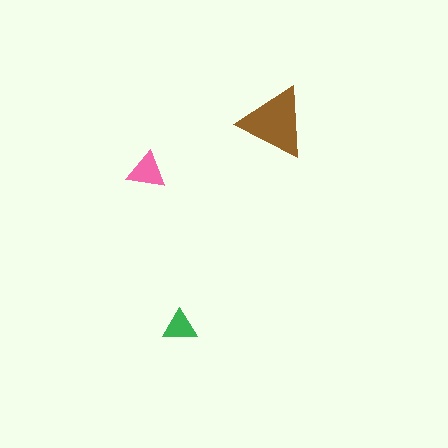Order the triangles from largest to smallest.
the brown one, the pink one, the green one.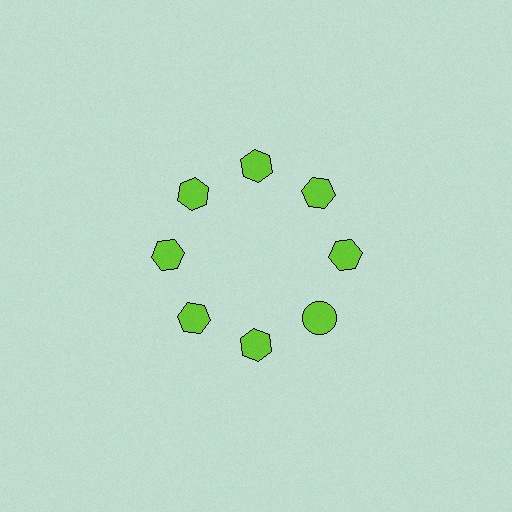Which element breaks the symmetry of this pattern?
The lime circle at roughly the 4 o'clock position breaks the symmetry. All other shapes are lime hexagons.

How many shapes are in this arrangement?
There are 8 shapes arranged in a ring pattern.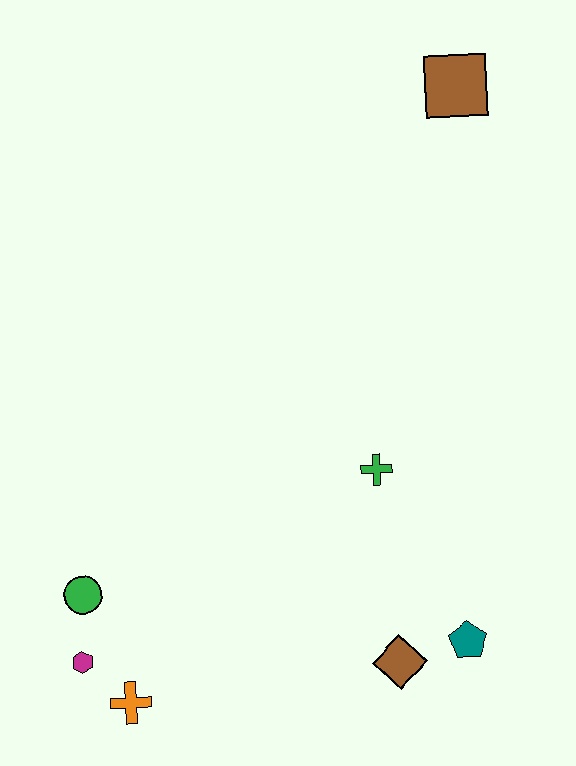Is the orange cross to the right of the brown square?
No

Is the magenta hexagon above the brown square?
No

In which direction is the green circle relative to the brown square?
The green circle is below the brown square.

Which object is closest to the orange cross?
The magenta hexagon is closest to the orange cross.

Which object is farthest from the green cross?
The brown square is farthest from the green cross.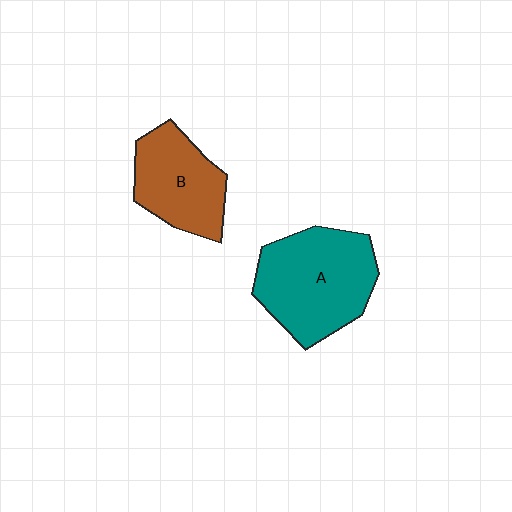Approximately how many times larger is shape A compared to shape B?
Approximately 1.4 times.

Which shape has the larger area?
Shape A (teal).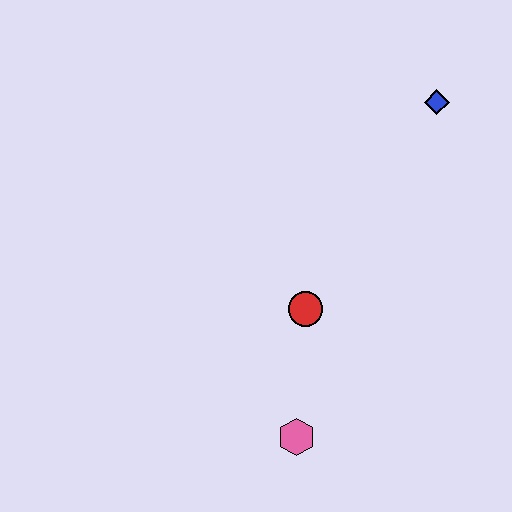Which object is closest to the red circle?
The pink hexagon is closest to the red circle.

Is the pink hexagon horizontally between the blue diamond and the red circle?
No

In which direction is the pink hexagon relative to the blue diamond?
The pink hexagon is below the blue diamond.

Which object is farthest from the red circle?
The blue diamond is farthest from the red circle.